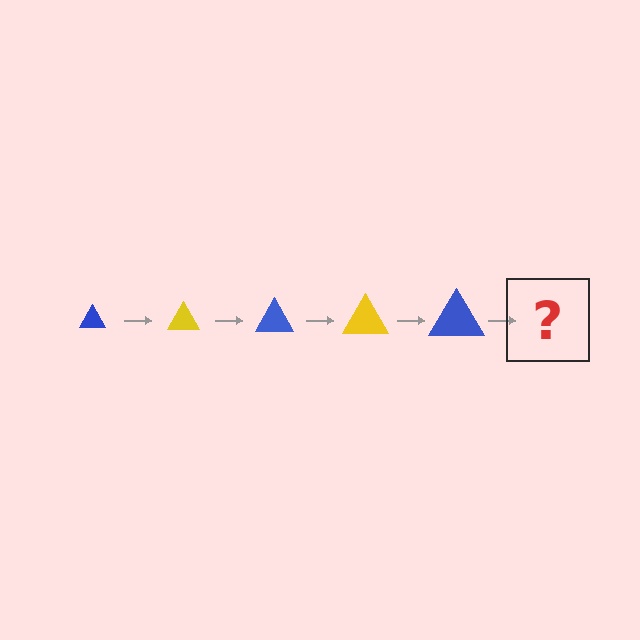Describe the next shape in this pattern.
It should be a yellow triangle, larger than the previous one.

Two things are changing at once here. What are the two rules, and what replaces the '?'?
The two rules are that the triangle grows larger each step and the color cycles through blue and yellow. The '?' should be a yellow triangle, larger than the previous one.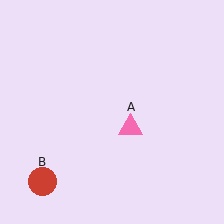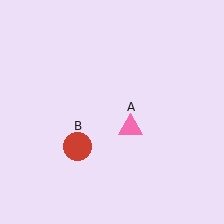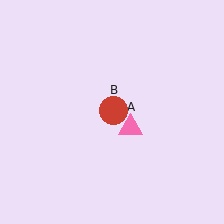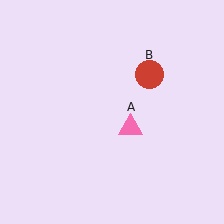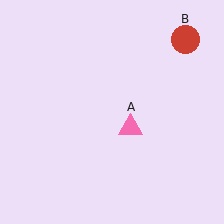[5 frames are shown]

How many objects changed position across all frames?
1 object changed position: red circle (object B).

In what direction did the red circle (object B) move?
The red circle (object B) moved up and to the right.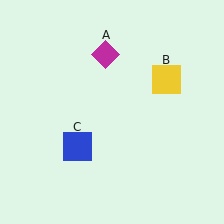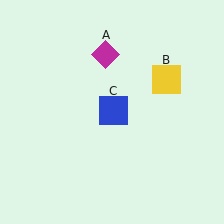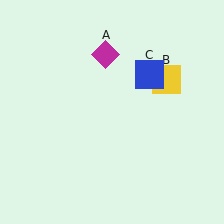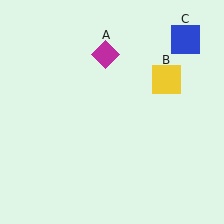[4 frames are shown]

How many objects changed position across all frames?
1 object changed position: blue square (object C).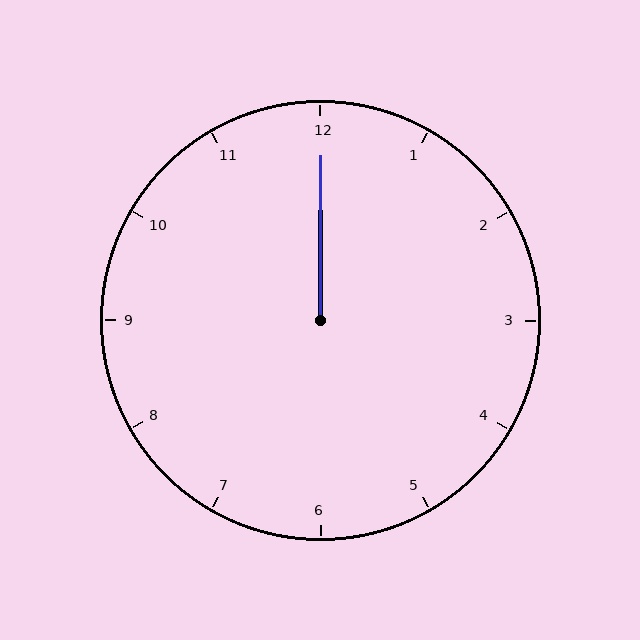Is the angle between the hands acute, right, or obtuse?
It is acute.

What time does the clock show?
12:00.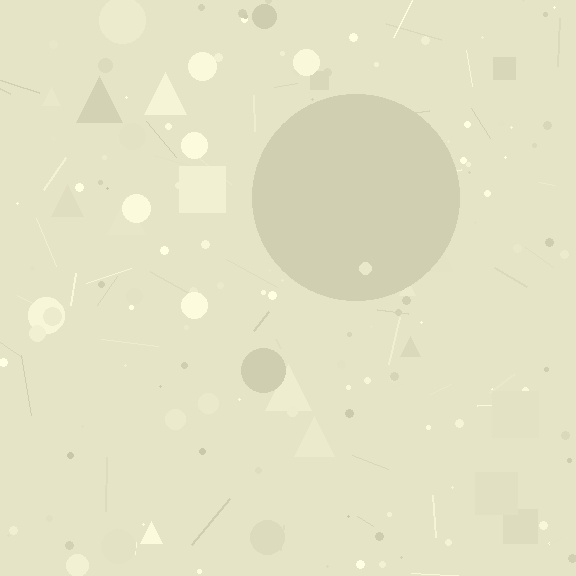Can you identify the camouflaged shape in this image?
The camouflaged shape is a circle.